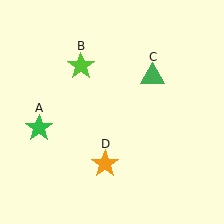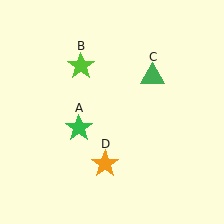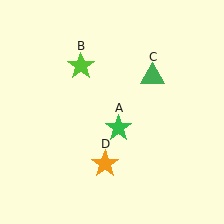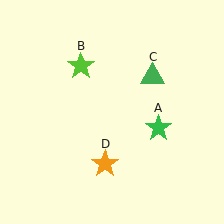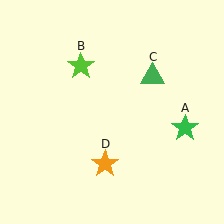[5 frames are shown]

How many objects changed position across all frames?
1 object changed position: green star (object A).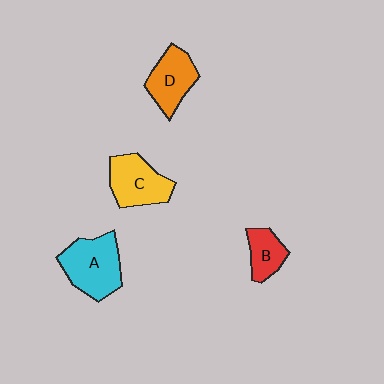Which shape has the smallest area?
Shape B (red).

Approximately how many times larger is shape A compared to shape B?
Approximately 1.9 times.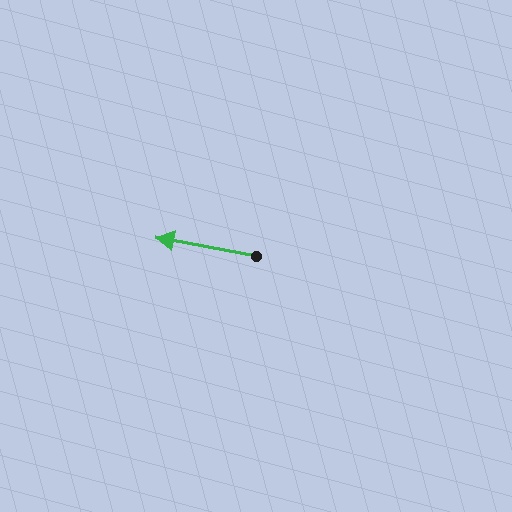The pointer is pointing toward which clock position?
Roughly 9 o'clock.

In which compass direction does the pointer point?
West.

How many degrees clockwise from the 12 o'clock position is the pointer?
Approximately 281 degrees.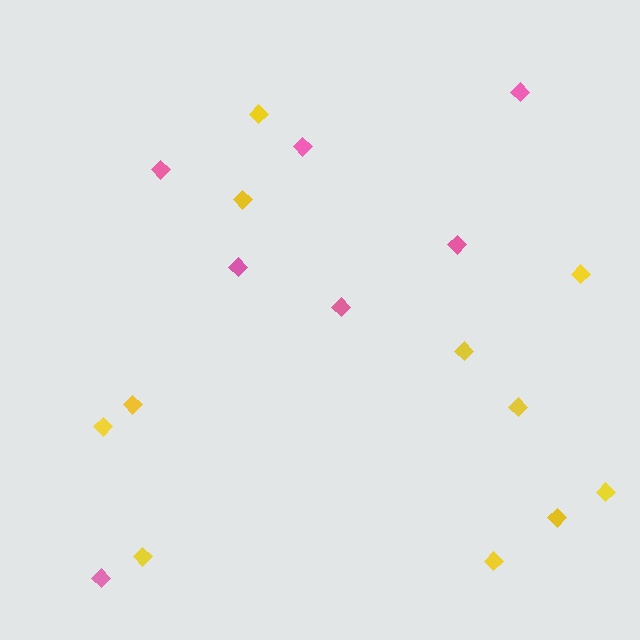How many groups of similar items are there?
There are 2 groups: one group of pink diamonds (7) and one group of yellow diamonds (11).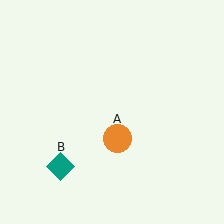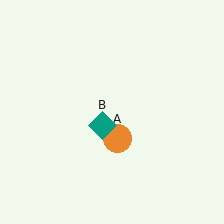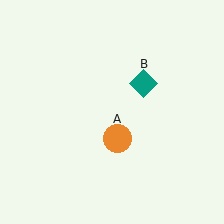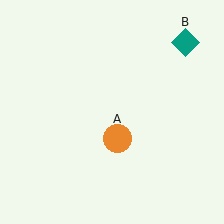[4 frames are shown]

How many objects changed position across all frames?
1 object changed position: teal diamond (object B).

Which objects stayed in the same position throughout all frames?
Orange circle (object A) remained stationary.